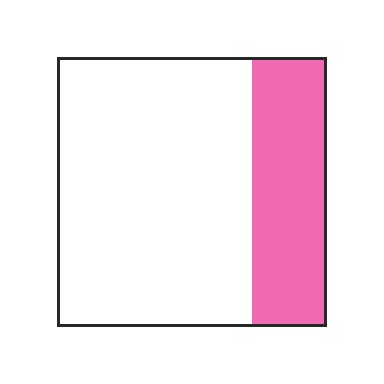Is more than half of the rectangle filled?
No.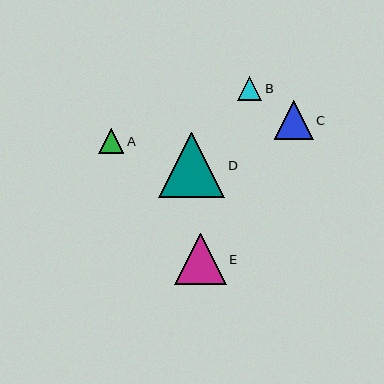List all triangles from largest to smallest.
From largest to smallest: D, E, C, A, B.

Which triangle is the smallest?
Triangle B is the smallest with a size of approximately 24 pixels.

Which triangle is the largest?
Triangle D is the largest with a size of approximately 66 pixels.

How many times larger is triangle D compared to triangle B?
Triangle D is approximately 2.7 times the size of triangle B.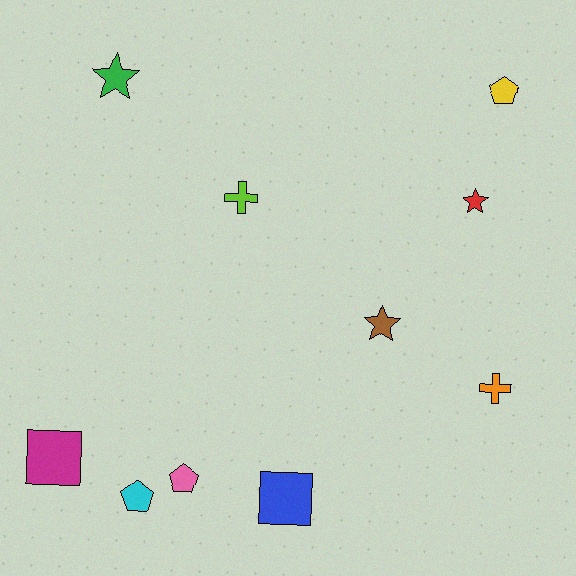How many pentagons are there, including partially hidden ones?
There are 3 pentagons.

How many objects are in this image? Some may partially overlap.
There are 10 objects.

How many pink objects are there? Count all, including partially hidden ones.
There is 1 pink object.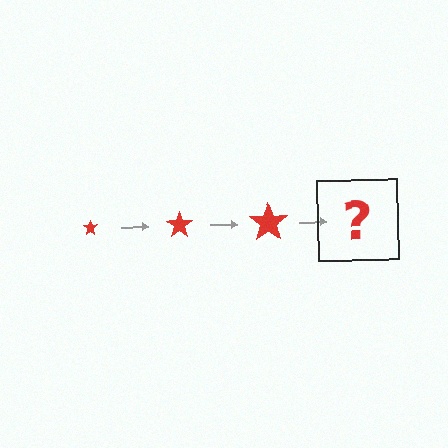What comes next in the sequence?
The next element should be a red star, larger than the previous one.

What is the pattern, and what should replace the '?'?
The pattern is that the star gets progressively larger each step. The '?' should be a red star, larger than the previous one.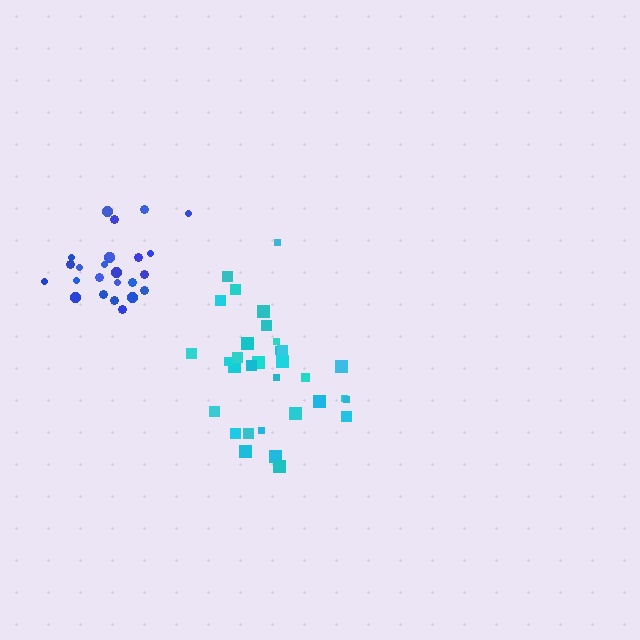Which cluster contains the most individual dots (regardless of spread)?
Cyan (32).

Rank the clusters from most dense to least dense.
blue, cyan.